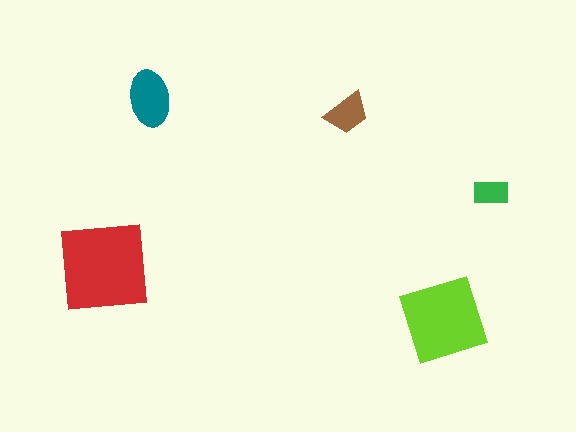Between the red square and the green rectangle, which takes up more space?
The red square.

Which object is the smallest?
The green rectangle.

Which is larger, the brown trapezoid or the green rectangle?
The brown trapezoid.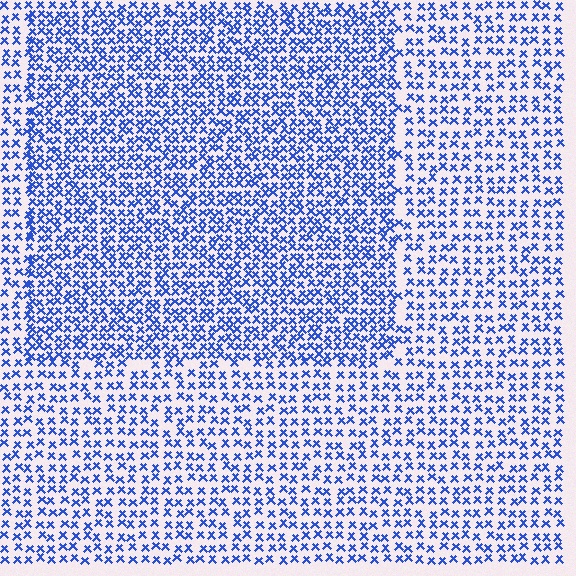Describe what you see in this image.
The image contains small blue elements arranged at two different densities. A rectangle-shaped region is visible where the elements are more densely packed than the surrounding area.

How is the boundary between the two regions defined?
The boundary is defined by a change in element density (approximately 1.6x ratio). All elements are the same color, size, and shape.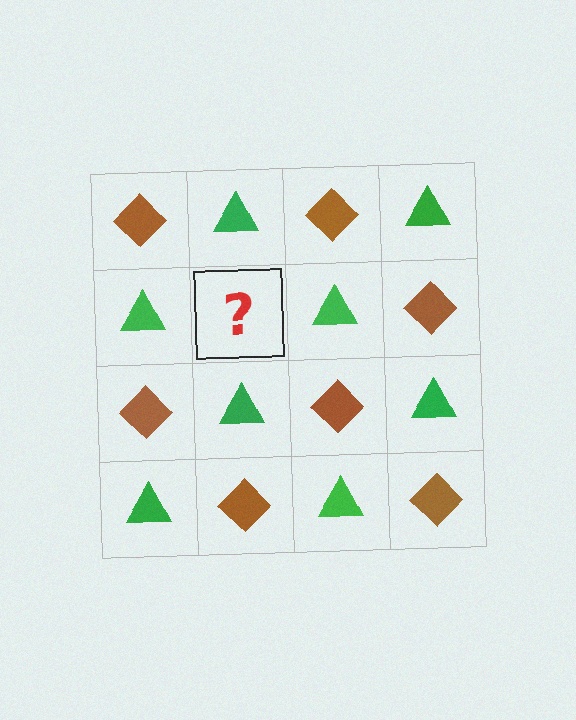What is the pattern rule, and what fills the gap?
The rule is that it alternates brown diamond and green triangle in a checkerboard pattern. The gap should be filled with a brown diamond.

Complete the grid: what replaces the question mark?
The question mark should be replaced with a brown diamond.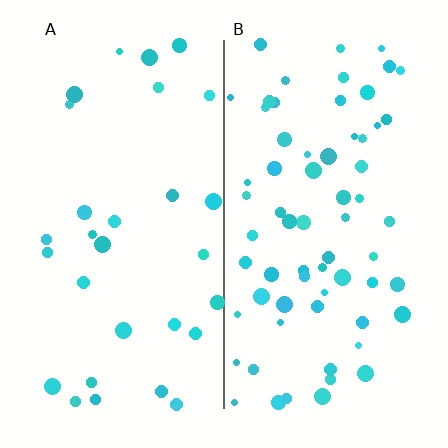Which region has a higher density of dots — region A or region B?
B (the right).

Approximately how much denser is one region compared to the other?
Approximately 2.2× — region B over region A.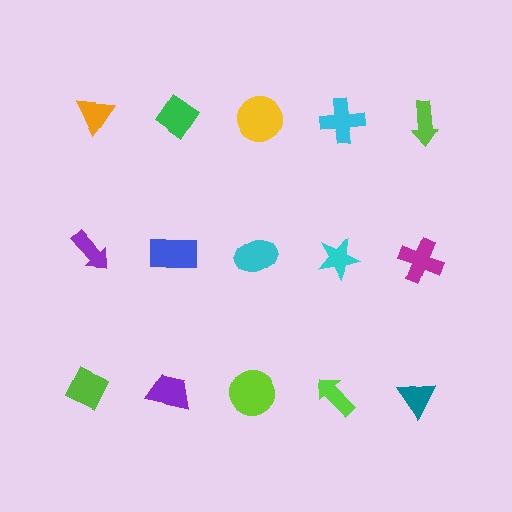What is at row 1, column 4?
A cyan cross.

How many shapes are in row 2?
5 shapes.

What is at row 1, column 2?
A green diamond.